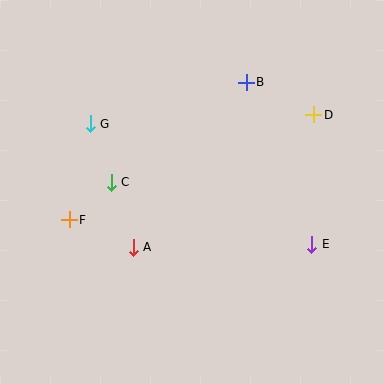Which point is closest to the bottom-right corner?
Point E is closest to the bottom-right corner.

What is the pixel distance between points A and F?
The distance between A and F is 70 pixels.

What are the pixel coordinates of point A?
Point A is at (133, 247).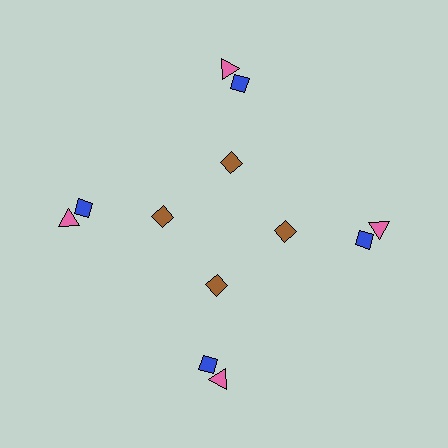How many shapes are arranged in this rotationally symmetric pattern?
There are 12 shapes, arranged in 4 groups of 3.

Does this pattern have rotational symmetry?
Yes, this pattern has 4-fold rotational symmetry. It looks the same after rotating 90 degrees around the center.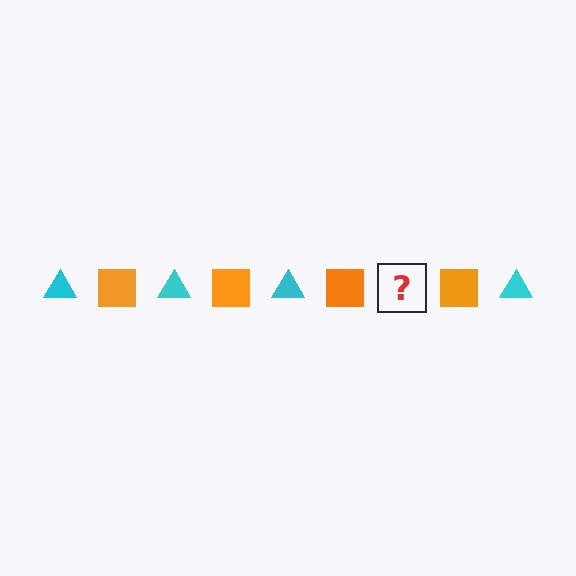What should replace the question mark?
The question mark should be replaced with a cyan triangle.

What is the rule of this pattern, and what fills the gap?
The rule is that the pattern alternates between cyan triangle and orange square. The gap should be filled with a cyan triangle.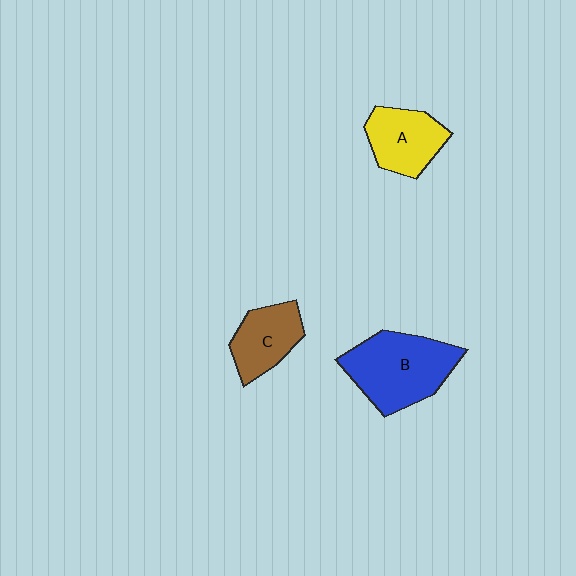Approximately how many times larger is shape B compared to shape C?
Approximately 1.7 times.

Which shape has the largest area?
Shape B (blue).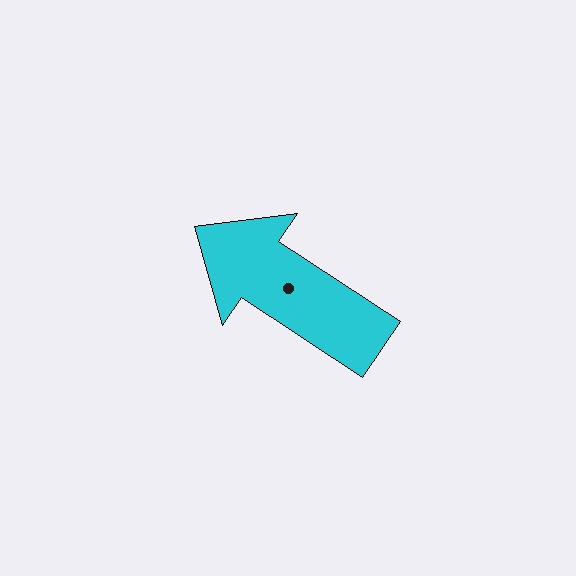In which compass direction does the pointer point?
Northwest.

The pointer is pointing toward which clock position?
Roughly 10 o'clock.